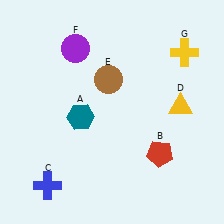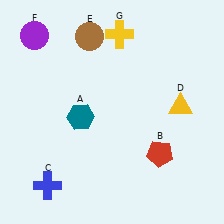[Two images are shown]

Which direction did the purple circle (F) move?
The purple circle (F) moved left.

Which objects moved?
The objects that moved are: the brown circle (E), the purple circle (F), the yellow cross (G).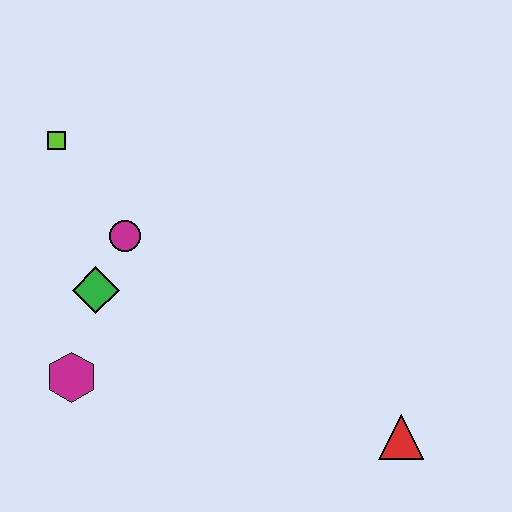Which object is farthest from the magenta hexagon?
The red triangle is farthest from the magenta hexagon.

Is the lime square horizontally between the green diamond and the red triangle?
No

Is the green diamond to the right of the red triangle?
No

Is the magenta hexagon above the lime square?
No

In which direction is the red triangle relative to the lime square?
The red triangle is to the right of the lime square.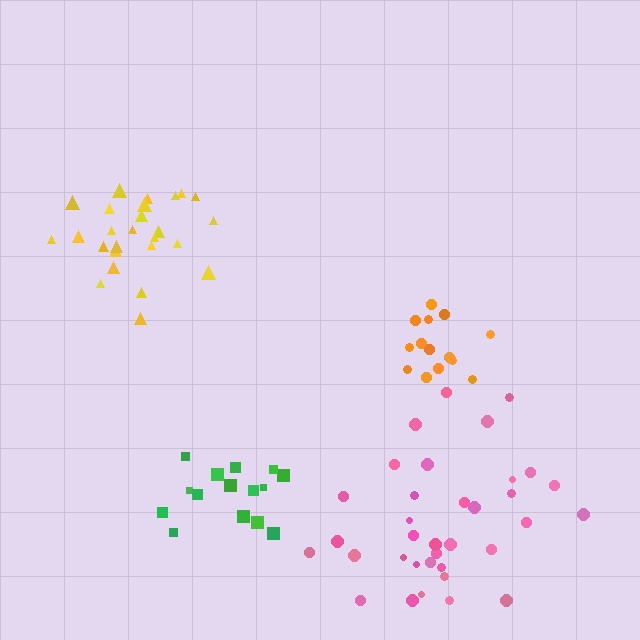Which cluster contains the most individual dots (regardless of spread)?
Pink (35).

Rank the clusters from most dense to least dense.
orange, yellow, green, pink.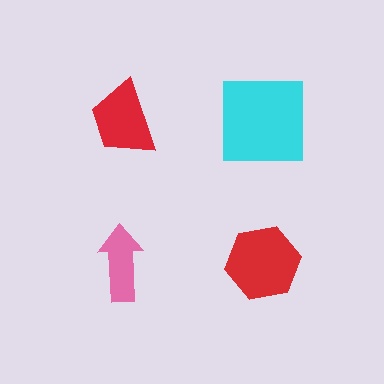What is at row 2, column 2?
A red hexagon.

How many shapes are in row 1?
2 shapes.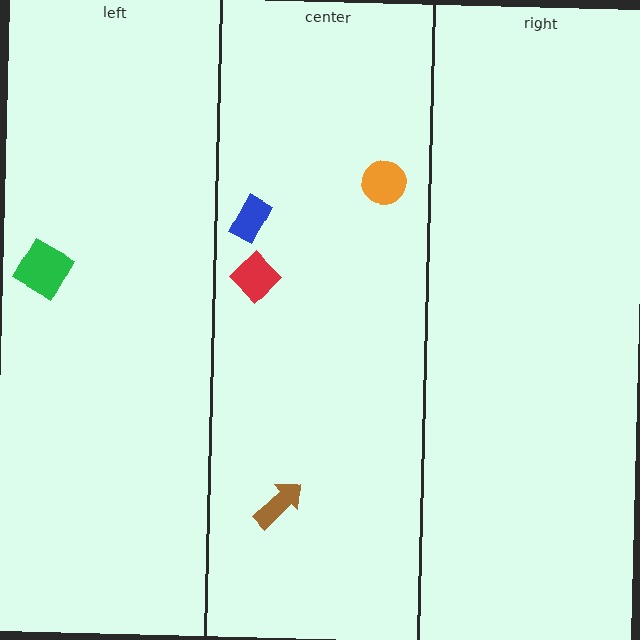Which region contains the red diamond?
The center region.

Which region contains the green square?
The left region.